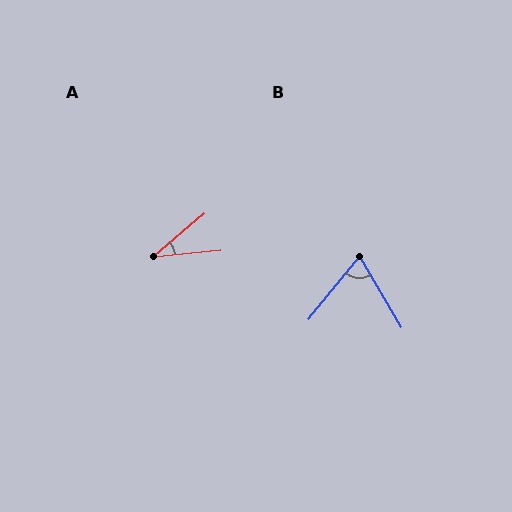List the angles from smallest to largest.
A (34°), B (70°).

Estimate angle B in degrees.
Approximately 70 degrees.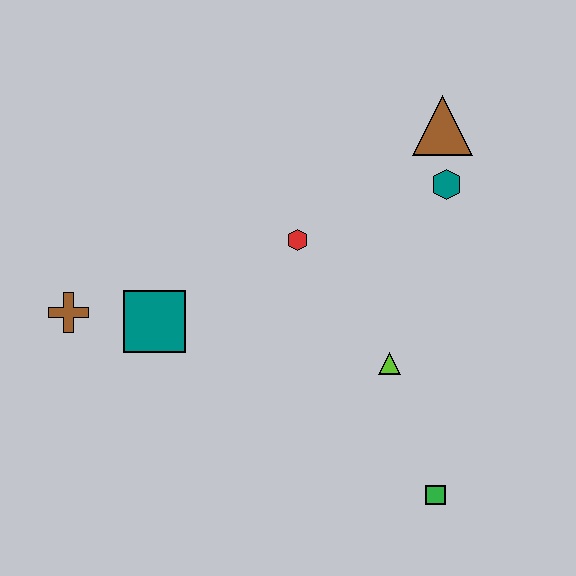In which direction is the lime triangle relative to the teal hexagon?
The lime triangle is below the teal hexagon.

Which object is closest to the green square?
The lime triangle is closest to the green square.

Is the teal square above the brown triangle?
No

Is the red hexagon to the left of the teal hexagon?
Yes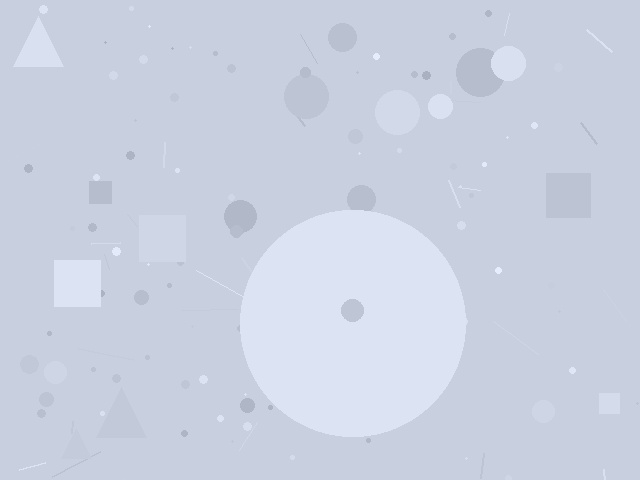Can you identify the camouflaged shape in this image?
The camouflaged shape is a circle.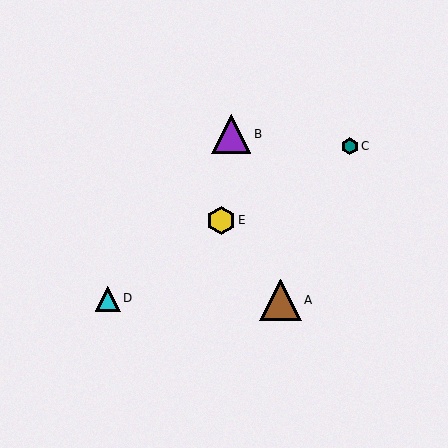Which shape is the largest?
The brown triangle (labeled A) is the largest.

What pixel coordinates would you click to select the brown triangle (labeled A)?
Click at (280, 300) to select the brown triangle A.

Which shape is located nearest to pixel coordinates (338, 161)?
The teal hexagon (labeled C) at (350, 146) is nearest to that location.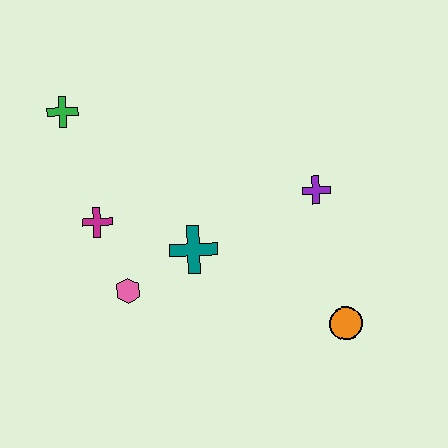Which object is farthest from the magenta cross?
The orange circle is farthest from the magenta cross.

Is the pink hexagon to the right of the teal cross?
No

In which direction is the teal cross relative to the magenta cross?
The teal cross is to the right of the magenta cross.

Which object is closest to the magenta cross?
The pink hexagon is closest to the magenta cross.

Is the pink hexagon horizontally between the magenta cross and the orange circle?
Yes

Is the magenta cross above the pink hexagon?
Yes